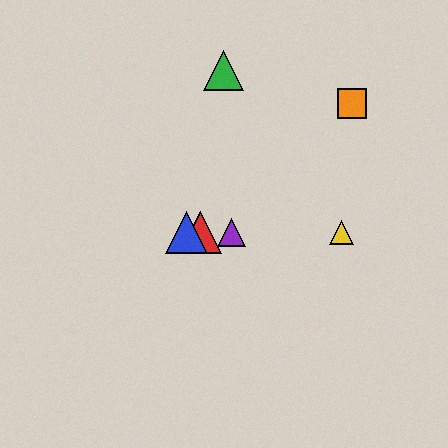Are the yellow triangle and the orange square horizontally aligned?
No, the yellow triangle is at y≈233 and the orange square is at y≈104.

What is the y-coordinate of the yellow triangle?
The yellow triangle is at y≈233.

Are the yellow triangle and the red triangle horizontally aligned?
Yes, both are at y≈233.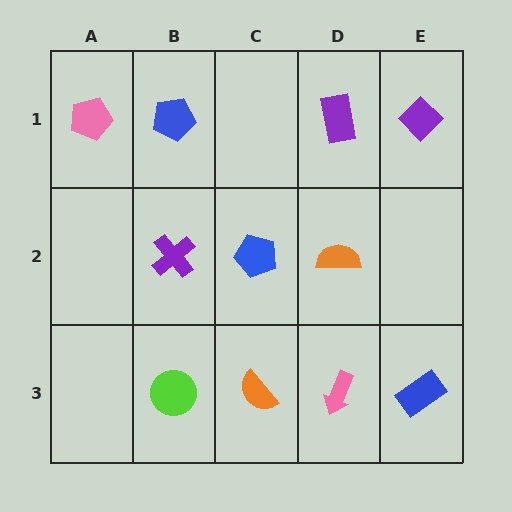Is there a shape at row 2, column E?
No, that cell is empty.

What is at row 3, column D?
A pink arrow.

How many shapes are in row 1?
4 shapes.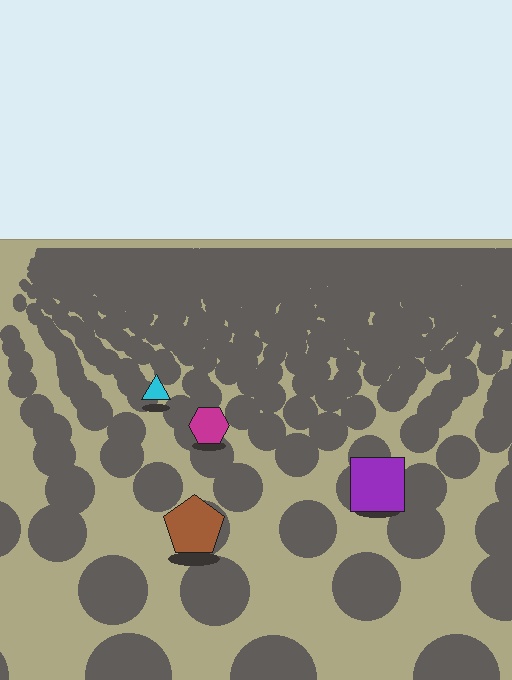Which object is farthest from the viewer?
The cyan triangle is farthest from the viewer. It appears smaller and the ground texture around it is denser.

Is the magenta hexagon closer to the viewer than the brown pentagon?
No. The brown pentagon is closer — you can tell from the texture gradient: the ground texture is coarser near it.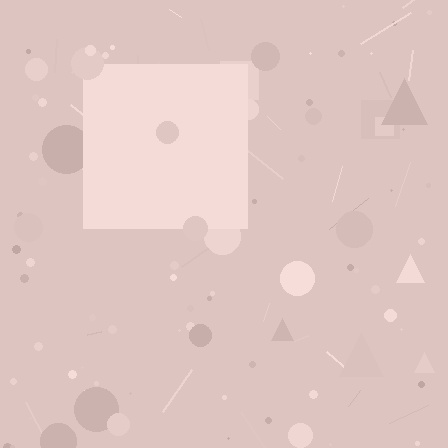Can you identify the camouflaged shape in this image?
The camouflaged shape is a square.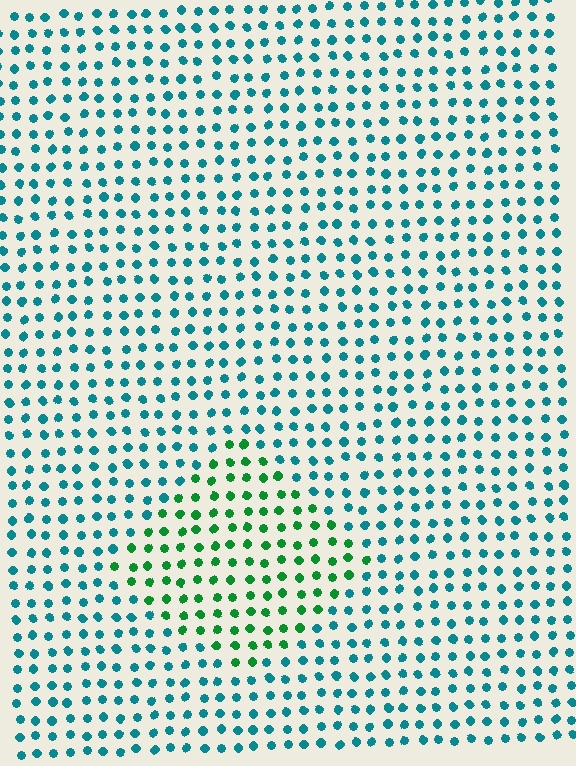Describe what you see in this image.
The image is filled with small teal elements in a uniform arrangement. A diamond-shaped region is visible where the elements are tinted to a slightly different hue, forming a subtle color boundary.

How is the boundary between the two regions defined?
The boundary is defined purely by a slight shift in hue (about 47 degrees). Spacing, size, and orientation are identical on both sides.